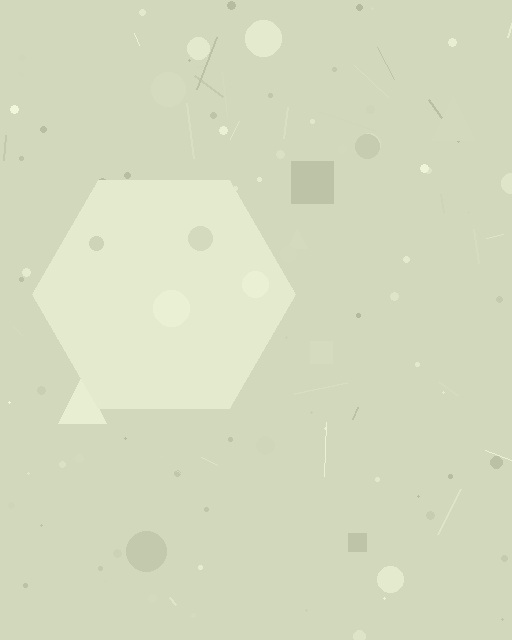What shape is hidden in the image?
A hexagon is hidden in the image.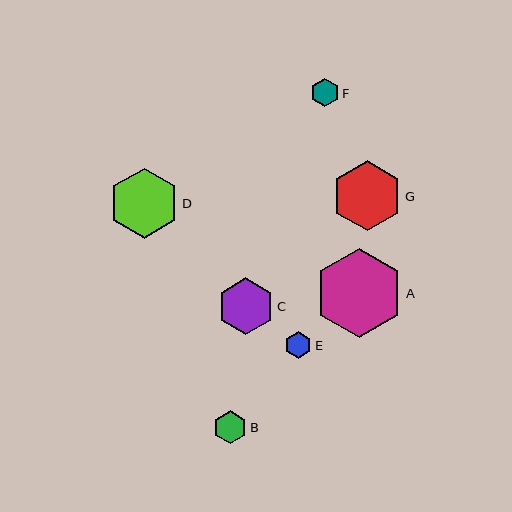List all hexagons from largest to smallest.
From largest to smallest: A, G, D, C, B, F, E.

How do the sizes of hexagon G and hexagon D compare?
Hexagon G and hexagon D are approximately the same size.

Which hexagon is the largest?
Hexagon A is the largest with a size of approximately 88 pixels.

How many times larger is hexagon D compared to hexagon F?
Hexagon D is approximately 2.5 times the size of hexagon F.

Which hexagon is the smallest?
Hexagon E is the smallest with a size of approximately 28 pixels.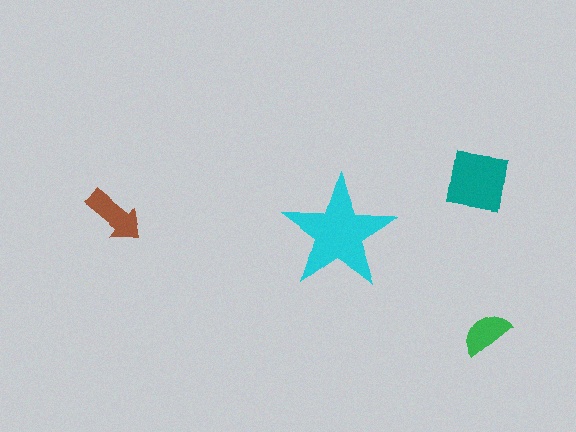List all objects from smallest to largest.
The green semicircle, the brown arrow, the teal square, the cyan star.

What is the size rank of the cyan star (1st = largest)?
1st.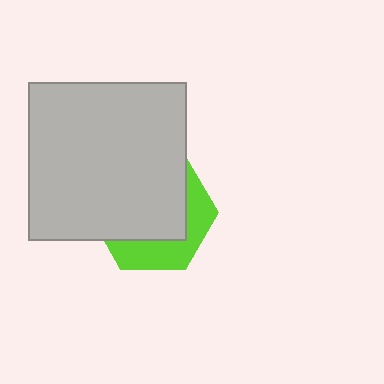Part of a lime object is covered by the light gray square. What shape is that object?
It is a hexagon.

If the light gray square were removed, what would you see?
You would see the complete lime hexagon.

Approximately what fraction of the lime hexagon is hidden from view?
Roughly 66% of the lime hexagon is hidden behind the light gray square.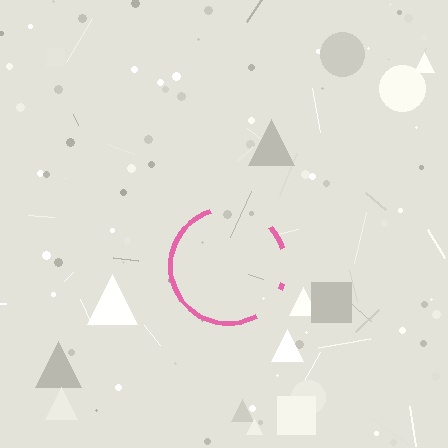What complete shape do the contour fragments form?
The contour fragments form a circle.